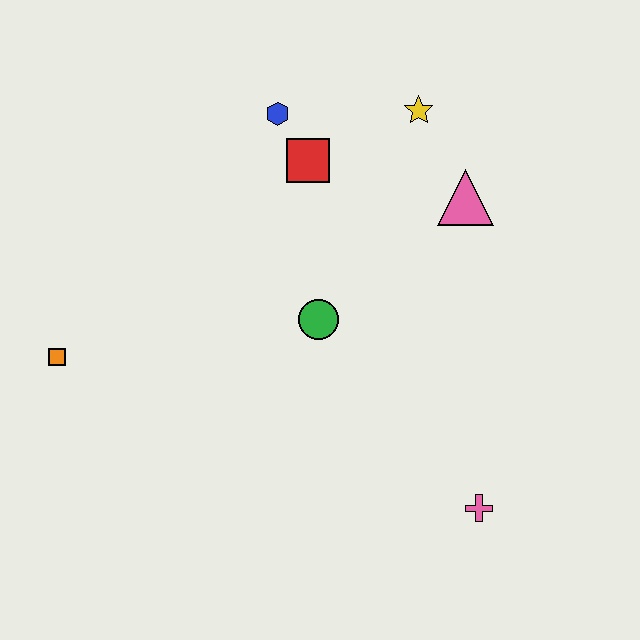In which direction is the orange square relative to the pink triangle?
The orange square is to the left of the pink triangle.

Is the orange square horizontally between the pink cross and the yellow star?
No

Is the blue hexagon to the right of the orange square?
Yes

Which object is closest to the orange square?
The green circle is closest to the orange square.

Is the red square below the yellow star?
Yes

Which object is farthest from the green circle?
The orange square is farthest from the green circle.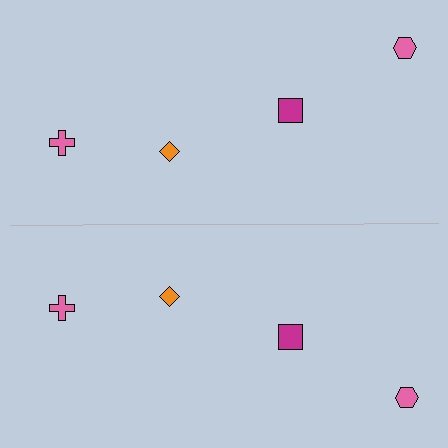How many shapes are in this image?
There are 8 shapes in this image.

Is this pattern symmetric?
Yes, this pattern has bilateral (reflection) symmetry.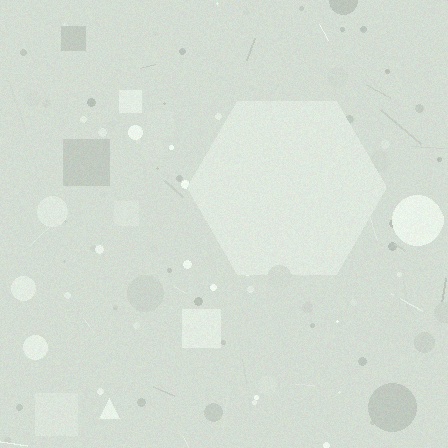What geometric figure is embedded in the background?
A hexagon is embedded in the background.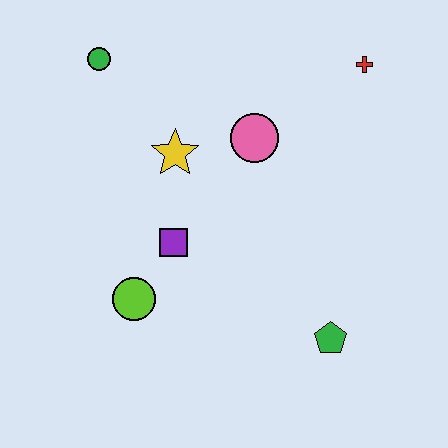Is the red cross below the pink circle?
No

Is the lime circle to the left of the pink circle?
Yes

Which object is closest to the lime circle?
The purple square is closest to the lime circle.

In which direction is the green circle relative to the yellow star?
The green circle is above the yellow star.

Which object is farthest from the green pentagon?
The green circle is farthest from the green pentagon.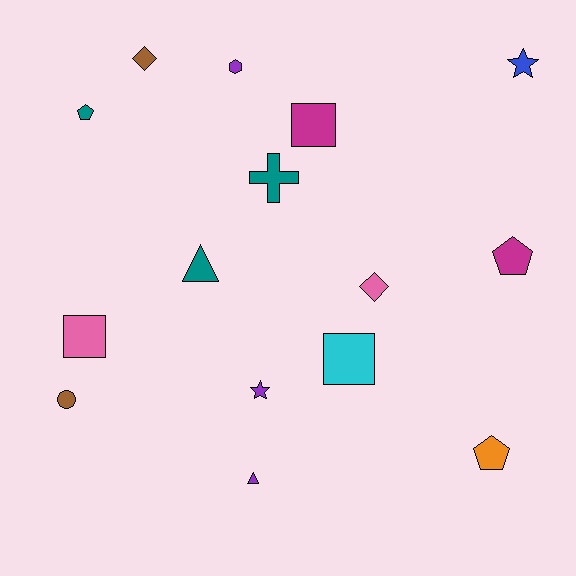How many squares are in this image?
There are 3 squares.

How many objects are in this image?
There are 15 objects.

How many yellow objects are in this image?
There are no yellow objects.